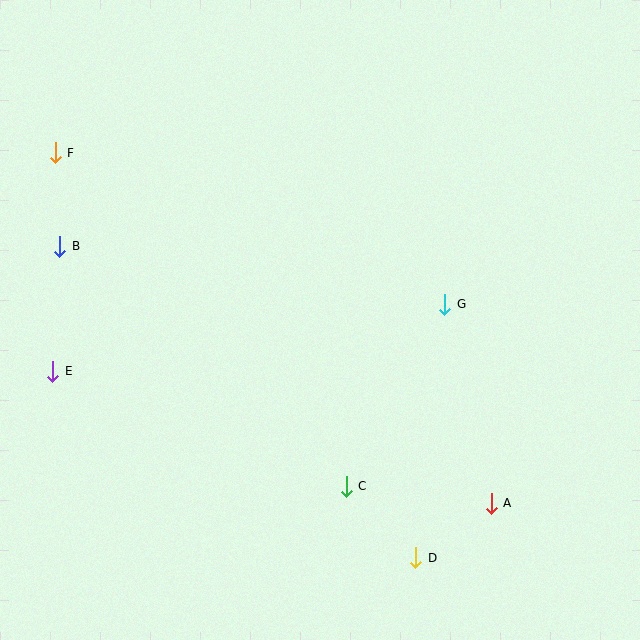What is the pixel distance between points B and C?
The distance between B and C is 374 pixels.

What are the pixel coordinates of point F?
Point F is at (55, 153).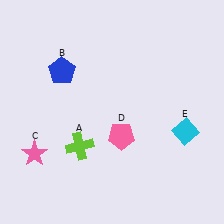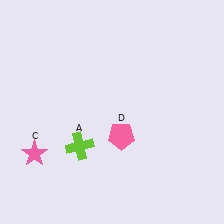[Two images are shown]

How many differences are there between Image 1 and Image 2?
There are 2 differences between the two images.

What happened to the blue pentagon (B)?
The blue pentagon (B) was removed in Image 2. It was in the top-left area of Image 1.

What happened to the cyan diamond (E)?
The cyan diamond (E) was removed in Image 2. It was in the bottom-right area of Image 1.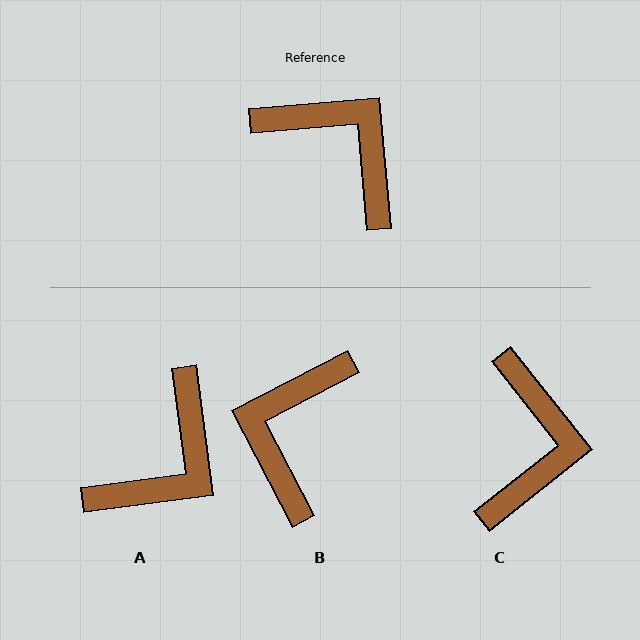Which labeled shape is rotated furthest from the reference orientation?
B, about 113 degrees away.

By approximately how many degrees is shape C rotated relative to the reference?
Approximately 57 degrees clockwise.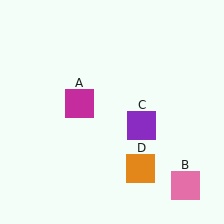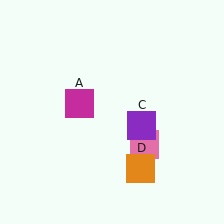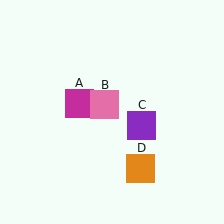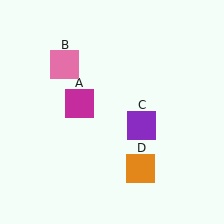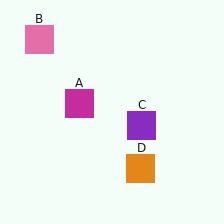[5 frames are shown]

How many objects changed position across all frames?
1 object changed position: pink square (object B).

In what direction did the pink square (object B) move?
The pink square (object B) moved up and to the left.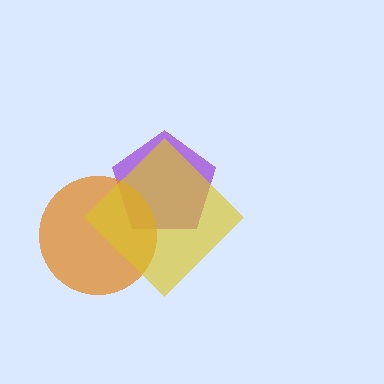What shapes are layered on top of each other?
The layered shapes are: a purple pentagon, an orange circle, a yellow diamond.